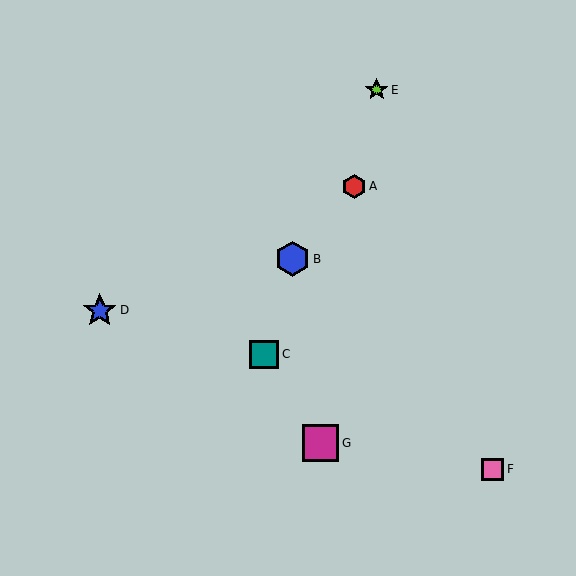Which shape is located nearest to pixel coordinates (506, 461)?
The pink square (labeled F) at (493, 469) is nearest to that location.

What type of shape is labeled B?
Shape B is a blue hexagon.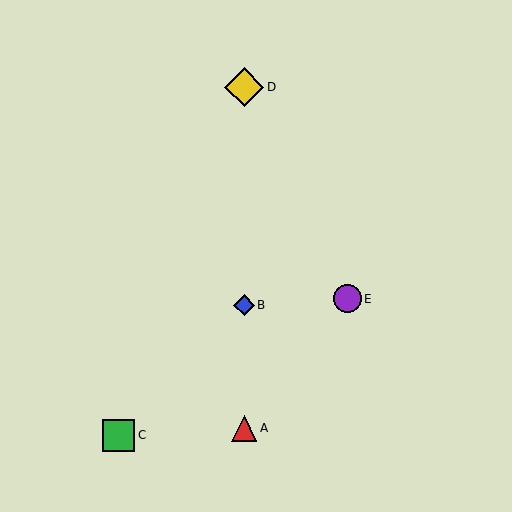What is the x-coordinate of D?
Object D is at x≈244.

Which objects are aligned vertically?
Objects A, B, D are aligned vertically.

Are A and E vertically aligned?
No, A is at x≈244 and E is at x≈347.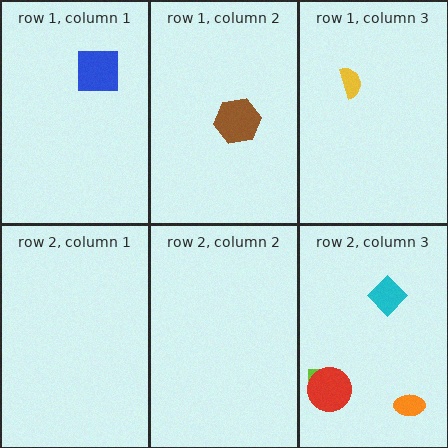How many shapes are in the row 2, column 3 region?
4.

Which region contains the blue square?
The row 1, column 1 region.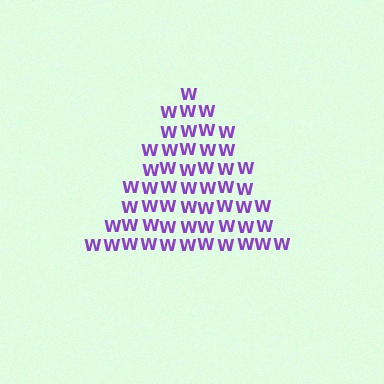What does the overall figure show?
The overall figure shows a triangle.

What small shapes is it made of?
It is made of small letter W's.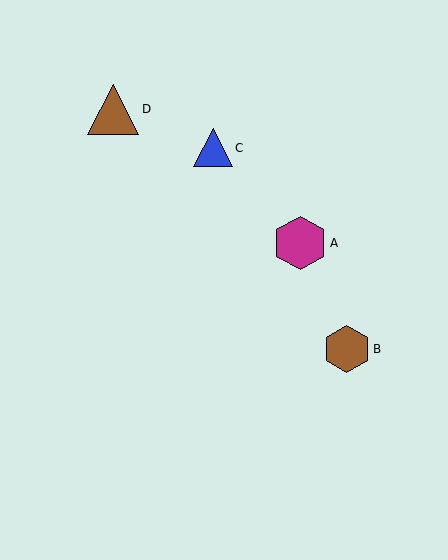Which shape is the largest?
The magenta hexagon (labeled A) is the largest.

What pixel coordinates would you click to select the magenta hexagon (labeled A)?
Click at (300, 243) to select the magenta hexagon A.